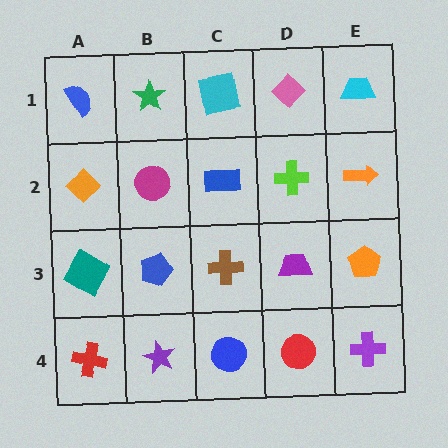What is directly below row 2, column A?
A teal diamond.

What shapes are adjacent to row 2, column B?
A green star (row 1, column B), a blue pentagon (row 3, column B), an orange diamond (row 2, column A), a blue rectangle (row 2, column C).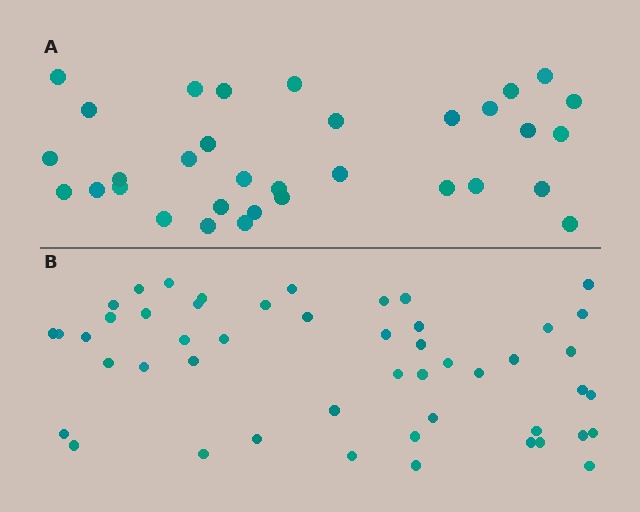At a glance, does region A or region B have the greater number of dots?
Region B (the bottom region) has more dots.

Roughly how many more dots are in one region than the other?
Region B has approximately 15 more dots than region A.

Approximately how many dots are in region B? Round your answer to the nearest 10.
About 50 dots. (The exact count is 49, which rounds to 50.)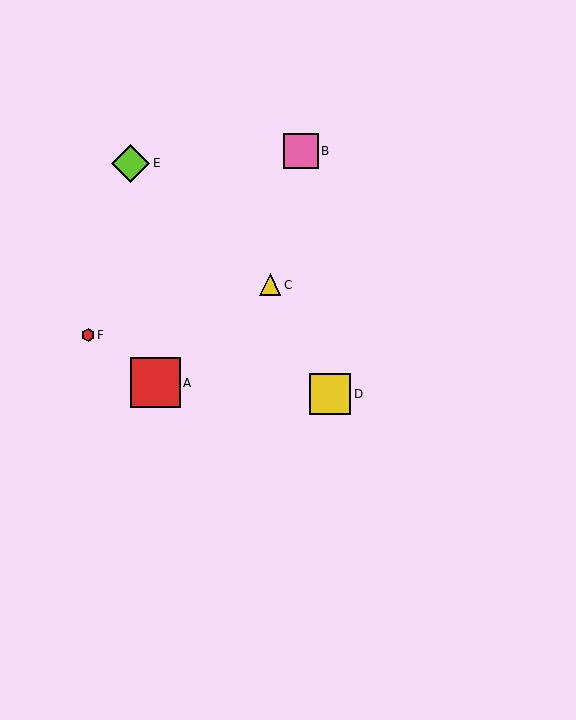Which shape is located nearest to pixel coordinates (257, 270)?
The yellow triangle (labeled C) at (270, 285) is nearest to that location.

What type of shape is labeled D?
Shape D is a yellow square.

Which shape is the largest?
The red square (labeled A) is the largest.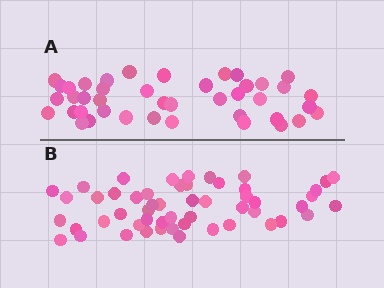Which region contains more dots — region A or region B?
Region B (the bottom region) has more dots.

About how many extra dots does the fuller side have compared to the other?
Region B has roughly 12 or so more dots than region A.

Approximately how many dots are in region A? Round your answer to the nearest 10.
About 40 dots. (The exact count is 42, which rounds to 40.)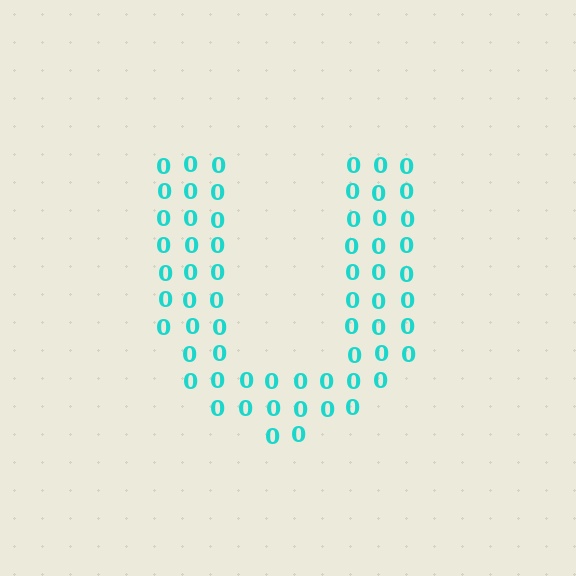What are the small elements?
The small elements are digit 0's.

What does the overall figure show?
The overall figure shows the letter U.